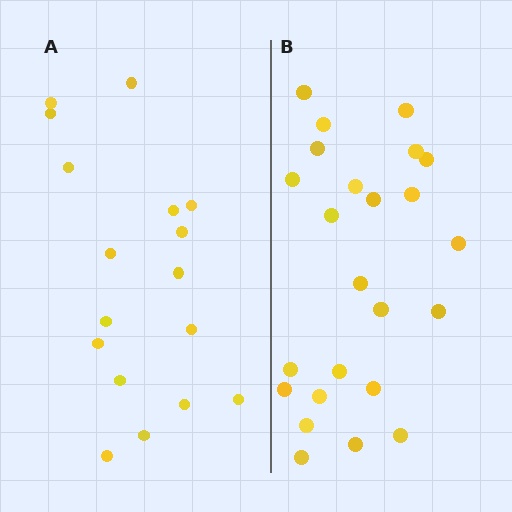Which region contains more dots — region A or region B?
Region B (the right region) has more dots.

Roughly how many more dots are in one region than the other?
Region B has roughly 8 or so more dots than region A.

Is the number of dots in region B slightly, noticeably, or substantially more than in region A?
Region B has noticeably more, but not dramatically so. The ratio is roughly 1.4 to 1.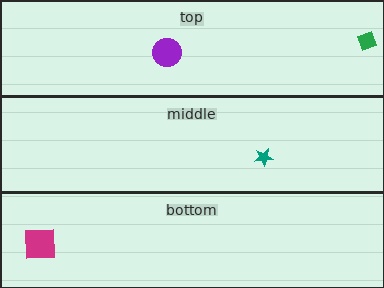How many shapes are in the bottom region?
1.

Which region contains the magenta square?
The bottom region.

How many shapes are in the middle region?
1.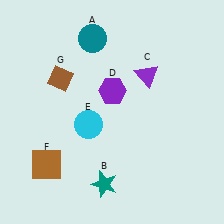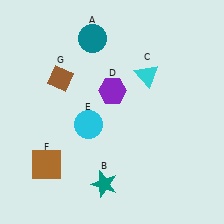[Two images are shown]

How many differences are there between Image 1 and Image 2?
There is 1 difference between the two images.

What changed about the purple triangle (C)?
In Image 1, C is purple. In Image 2, it changed to cyan.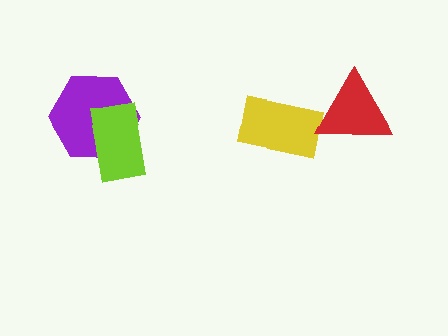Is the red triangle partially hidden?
No, no other shape covers it.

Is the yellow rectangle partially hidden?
Yes, it is partially covered by another shape.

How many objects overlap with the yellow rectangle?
1 object overlaps with the yellow rectangle.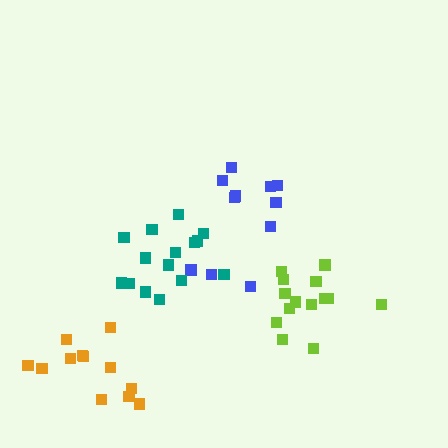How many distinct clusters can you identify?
There are 4 distinct clusters.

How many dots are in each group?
Group 1: 11 dots, Group 2: 12 dots, Group 3: 15 dots, Group 4: 14 dots (52 total).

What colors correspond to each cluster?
The clusters are colored: blue, orange, teal, lime.